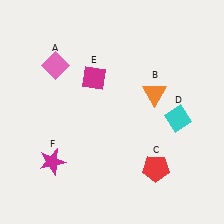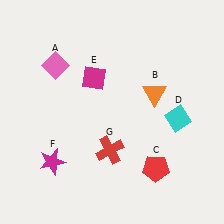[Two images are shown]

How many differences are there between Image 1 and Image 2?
There is 1 difference between the two images.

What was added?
A red cross (G) was added in Image 2.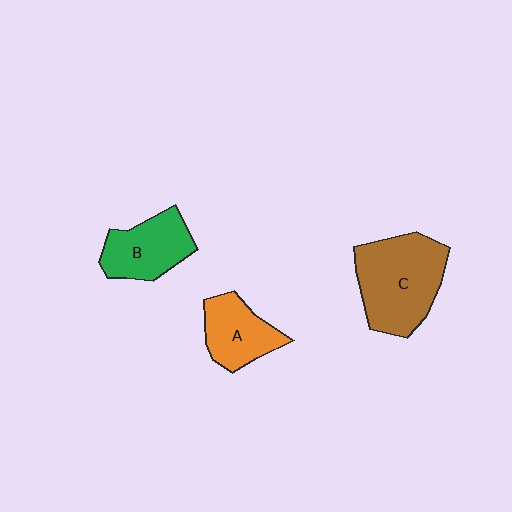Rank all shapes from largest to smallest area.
From largest to smallest: C (brown), B (green), A (orange).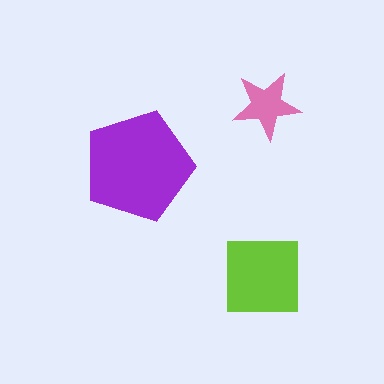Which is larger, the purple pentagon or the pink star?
The purple pentagon.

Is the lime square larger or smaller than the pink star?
Larger.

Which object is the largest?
The purple pentagon.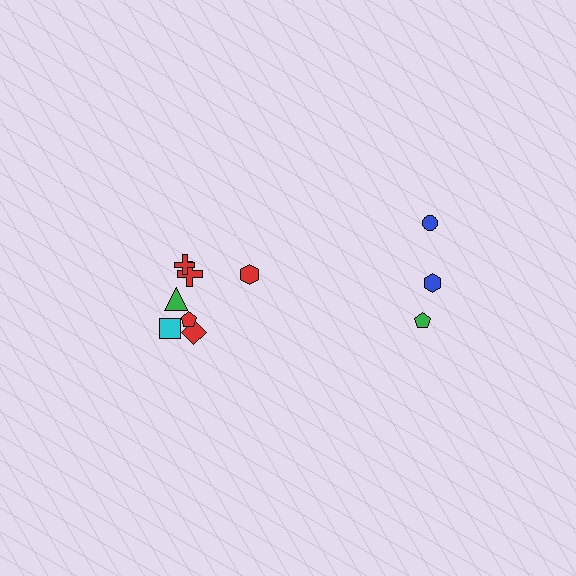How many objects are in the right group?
There are 3 objects.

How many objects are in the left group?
There are 7 objects.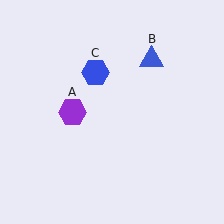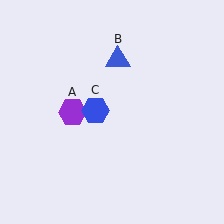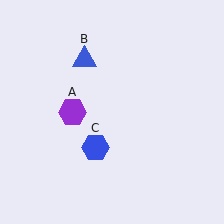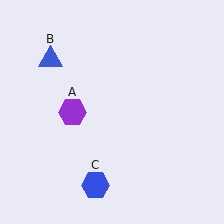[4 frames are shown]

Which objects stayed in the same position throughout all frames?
Purple hexagon (object A) remained stationary.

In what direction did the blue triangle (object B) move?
The blue triangle (object B) moved left.